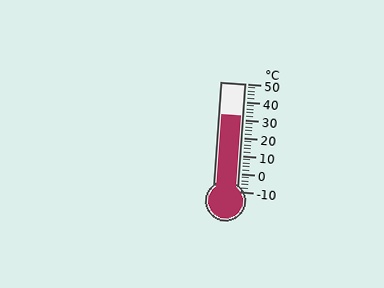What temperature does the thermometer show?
The thermometer shows approximately 32°C.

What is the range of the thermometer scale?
The thermometer scale ranges from -10°C to 50°C.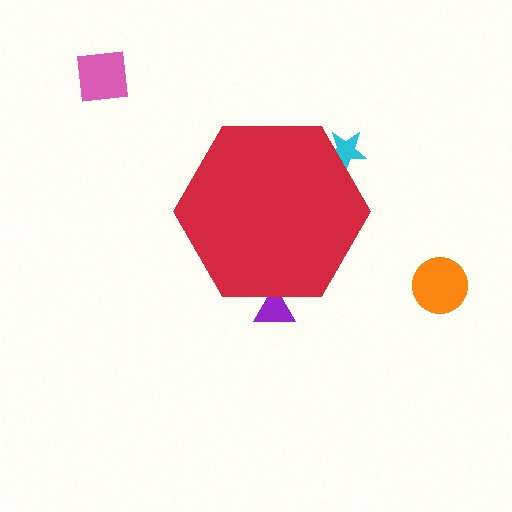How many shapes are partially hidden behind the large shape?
2 shapes are partially hidden.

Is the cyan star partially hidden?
Yes, the cyan star is partially hidden behind the red hexagon.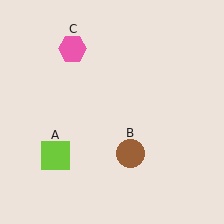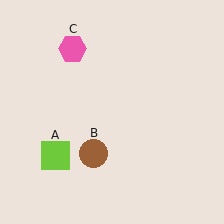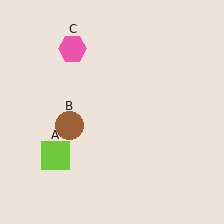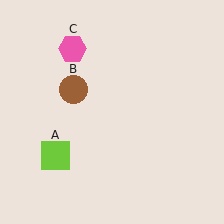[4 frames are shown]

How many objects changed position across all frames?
1 object changed position: brown circle (object B).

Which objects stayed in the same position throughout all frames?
Lime square (object A) and pink hexagon (object C) remained stationary.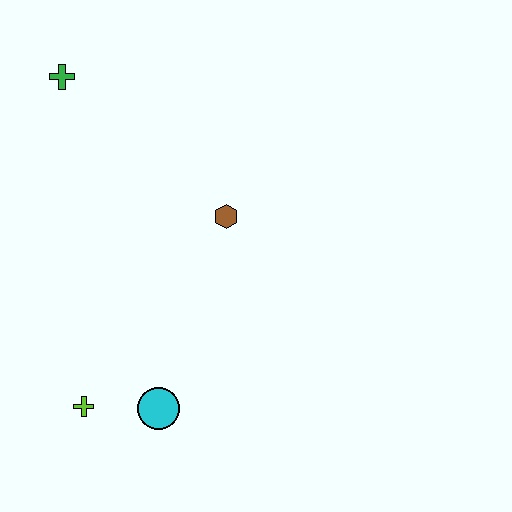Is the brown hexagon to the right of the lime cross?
Yes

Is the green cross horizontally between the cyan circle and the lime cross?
No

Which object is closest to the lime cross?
The cyan circle is closest to the lime cross.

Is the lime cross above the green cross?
No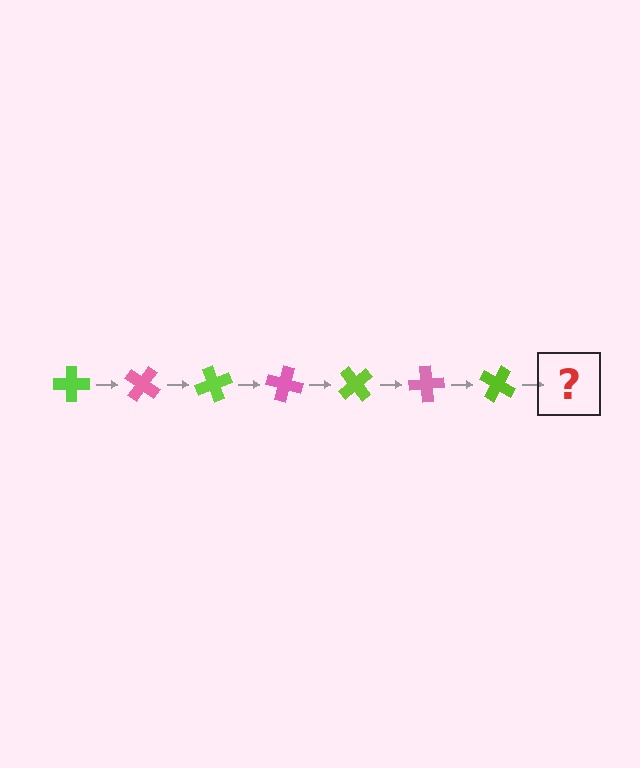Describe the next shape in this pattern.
It should be a pink cross, rotated 245 degrees from the start.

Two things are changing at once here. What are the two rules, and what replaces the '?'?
The two rules are that it rotates 35 degrees each step and the color cycles through lime and pink. The '?' should be a pink cross, rotated 245 degrees from the start.